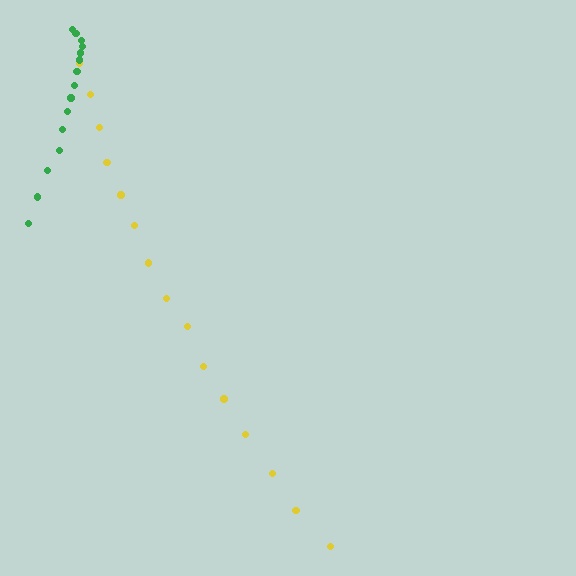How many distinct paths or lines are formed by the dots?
There are 2 distinct paths.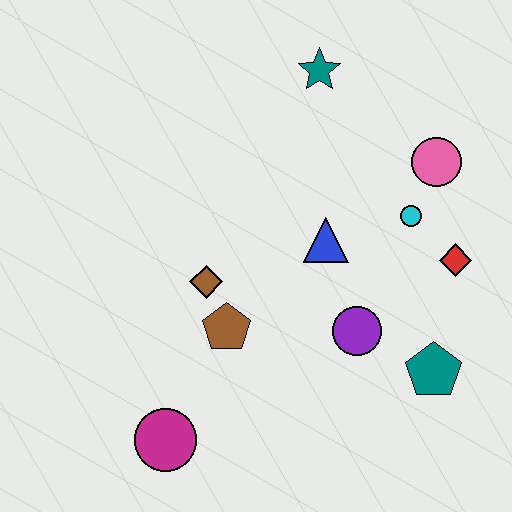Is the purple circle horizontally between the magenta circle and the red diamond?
Yes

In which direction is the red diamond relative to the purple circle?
The red diamond is to the right of the purple circle.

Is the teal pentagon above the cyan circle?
No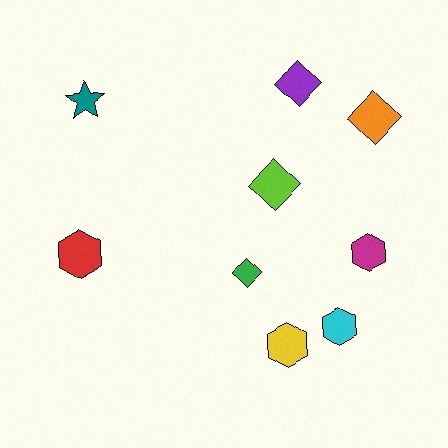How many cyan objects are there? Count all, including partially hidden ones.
There is 1 cyan object.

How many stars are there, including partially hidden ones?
There is 1 star.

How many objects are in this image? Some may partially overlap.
There are 9 objects.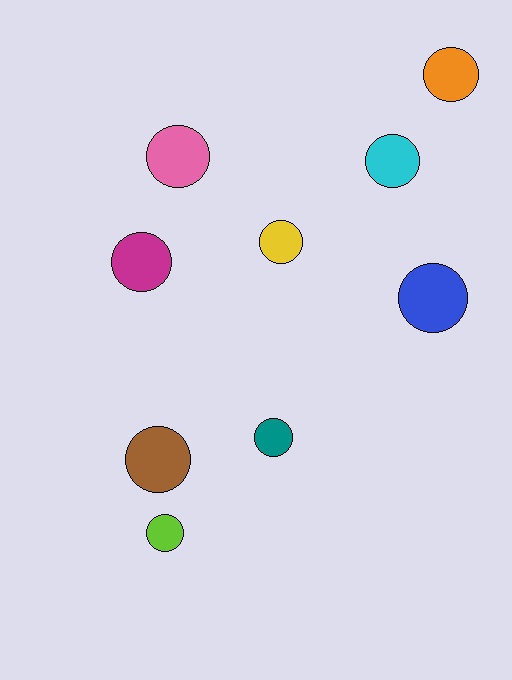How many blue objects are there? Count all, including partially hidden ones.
There is 1 blue object.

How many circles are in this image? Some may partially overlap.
There are 9 circles.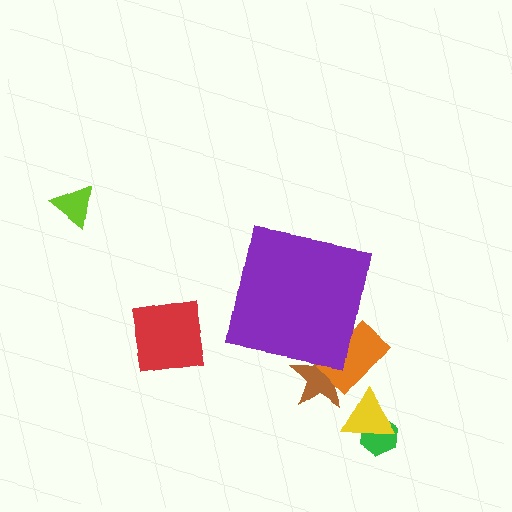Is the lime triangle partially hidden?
No, the lime triangle is fully visible.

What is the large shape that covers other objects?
A purple square.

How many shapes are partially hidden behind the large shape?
2 shapes are partially hidden.